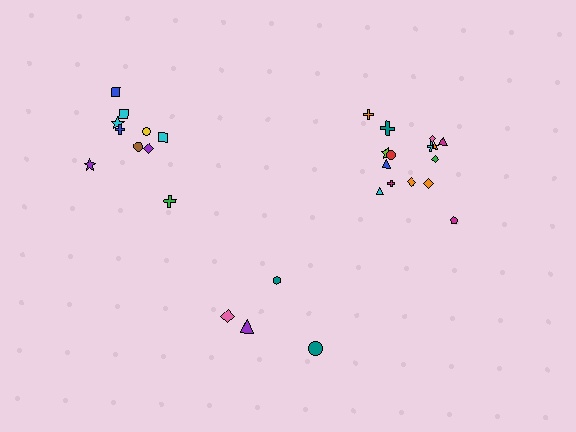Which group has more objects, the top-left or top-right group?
The top-right group.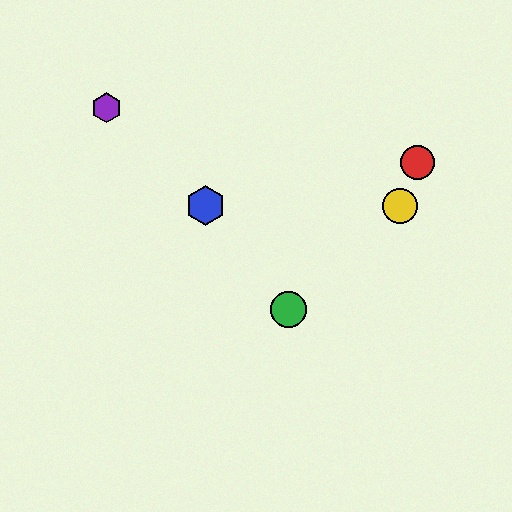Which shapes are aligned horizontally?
The blue hexagon, the yellow circle are aligned horizontally.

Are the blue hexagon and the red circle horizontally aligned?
No, the blue hexagon is at y≈206 and the red circle is at y≈163.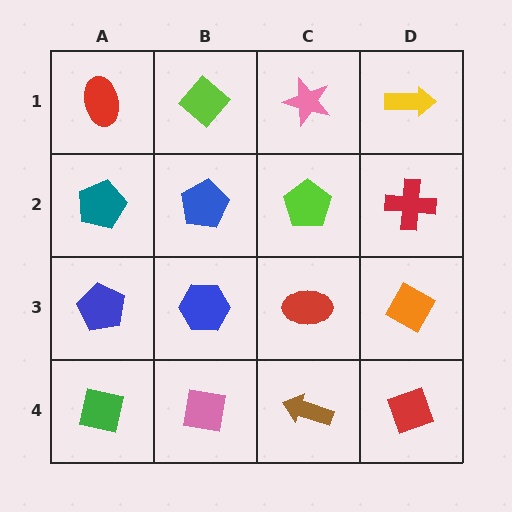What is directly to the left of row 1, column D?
A pink star.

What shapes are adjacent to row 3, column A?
A teal pentagon (row 2, column A), a green square (row 4, column A), a blue hexagon (row 3, column B).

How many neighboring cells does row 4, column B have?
3.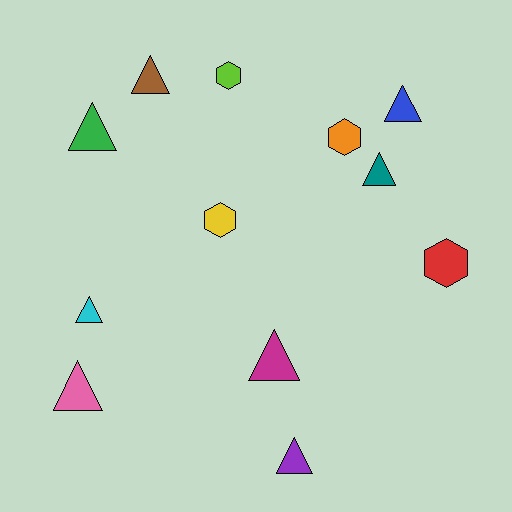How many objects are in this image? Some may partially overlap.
There are 12 objects.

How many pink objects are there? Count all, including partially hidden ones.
There is 1 pink object.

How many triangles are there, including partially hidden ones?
There are 8 triangles.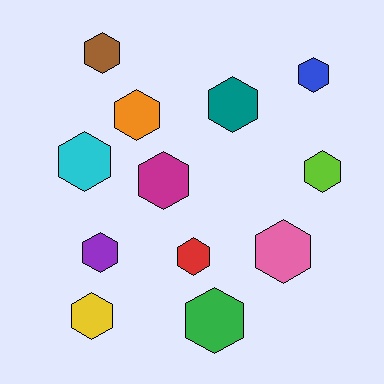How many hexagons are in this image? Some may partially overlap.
There are 12 hexagons.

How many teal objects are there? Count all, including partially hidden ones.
There is 1 teal object.